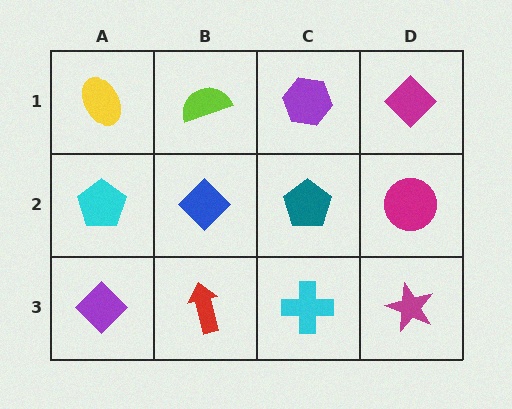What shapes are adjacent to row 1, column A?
A cyan pentagon (row 2, column A), a lime semicircle (row 1, column B).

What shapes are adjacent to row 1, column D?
A magenta circle (row 2, column D), a purple hexagon (row 1, column C).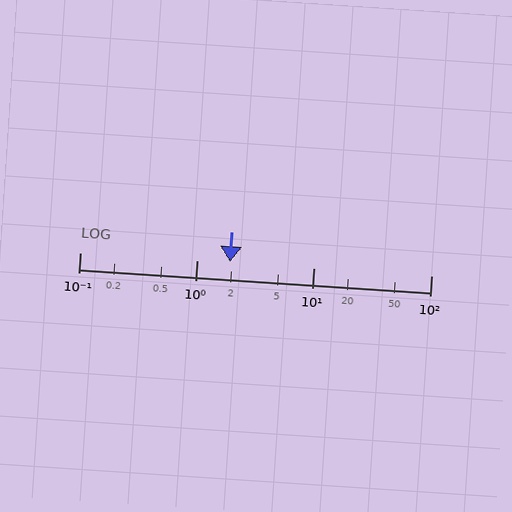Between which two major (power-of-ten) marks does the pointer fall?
The pointer is between 1 and 10.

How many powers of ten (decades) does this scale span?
The scale spans 3 decades, from 0.1 to 100.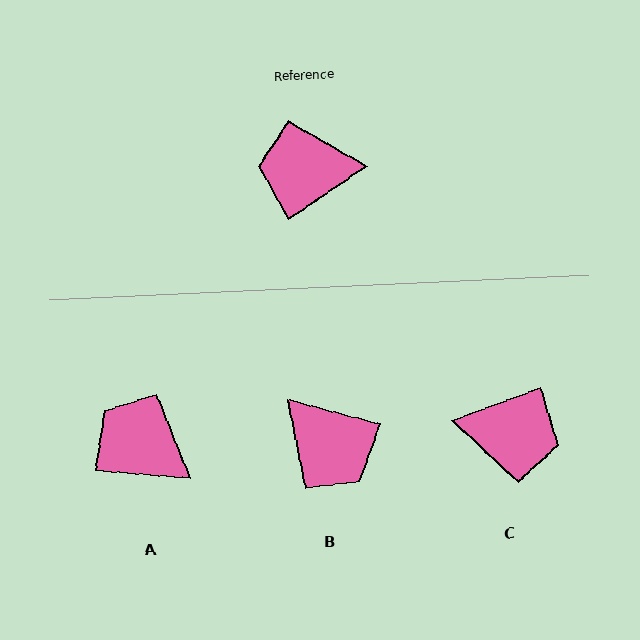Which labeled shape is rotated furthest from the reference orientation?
C, about 166 degrees away.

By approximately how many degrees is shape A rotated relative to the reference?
Approximately 38 degrees clockwise.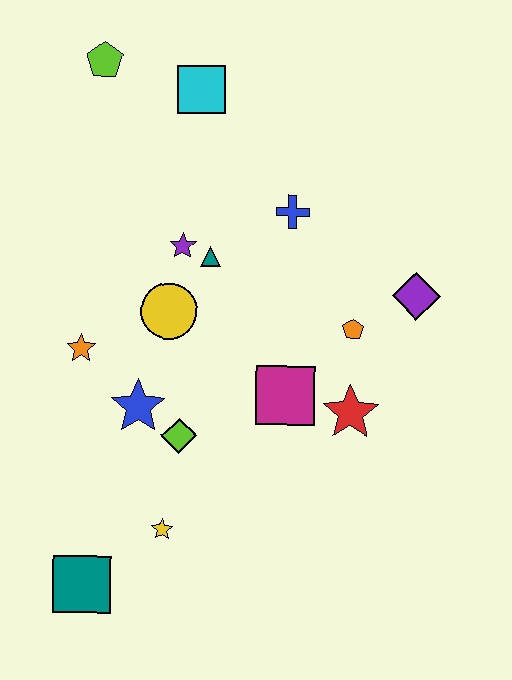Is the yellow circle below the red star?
No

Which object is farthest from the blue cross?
The teal square is farthest from the blue cross.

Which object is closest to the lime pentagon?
The cyan square is closest to the lime pentagon.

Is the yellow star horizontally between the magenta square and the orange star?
Yes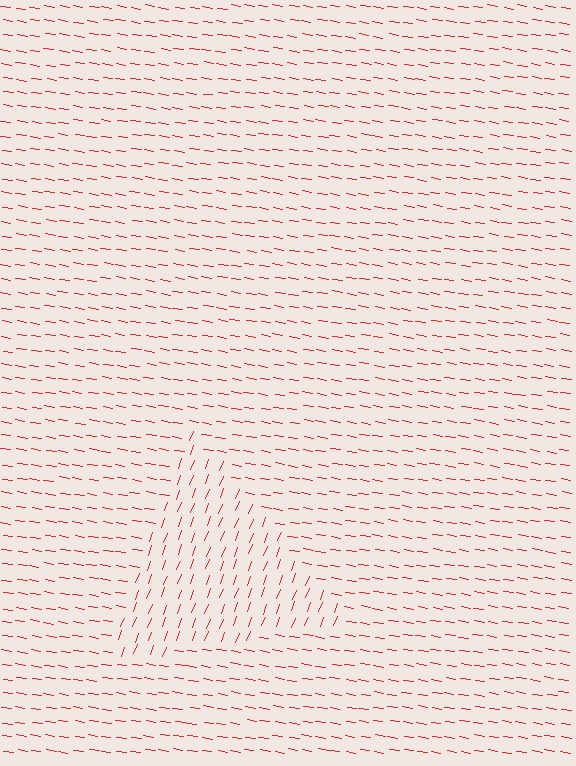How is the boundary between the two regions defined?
The boundary is defined purely by a change in line orientation (approximately 78 degrees difference). All lines are the same color and thickness.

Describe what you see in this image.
The image is filled with small red line segments. A triangle region in the image has lines oriented differently from the surrounding lines, creating a visible texture boundary.